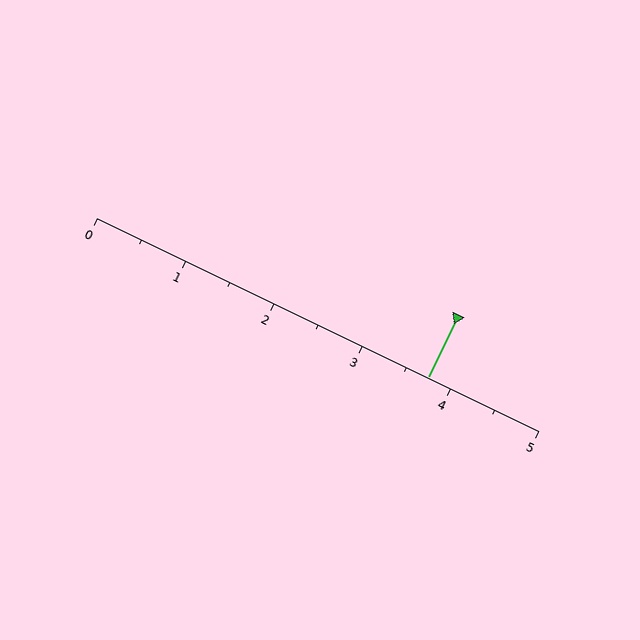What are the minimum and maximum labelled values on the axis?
The axis runs from 0 to 5.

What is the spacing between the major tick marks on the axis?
The major ticks are spaced 1 apart.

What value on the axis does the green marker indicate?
The marker indicates approximately 3.8.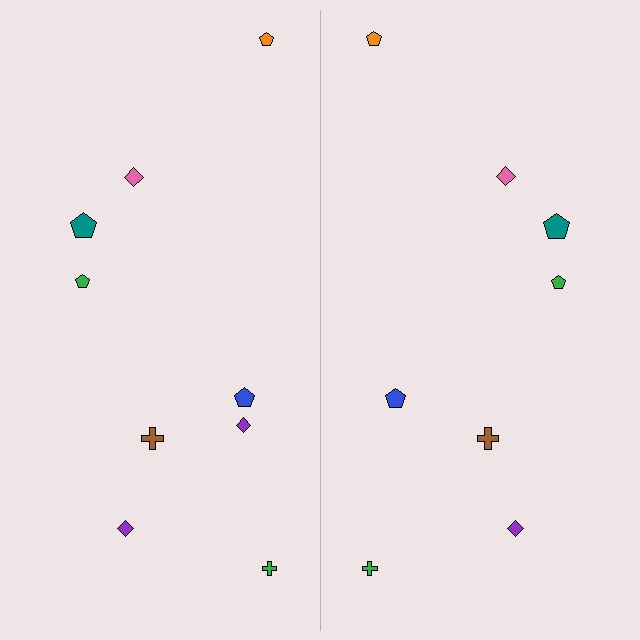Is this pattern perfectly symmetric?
No, the pattern is not perfectly symmetric. A purple diamond is missing from the right side.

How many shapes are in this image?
There are 17 shapes in this image.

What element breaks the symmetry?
A purple diamond is missing from the right side.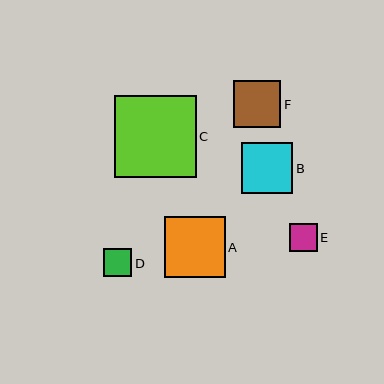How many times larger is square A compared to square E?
Square A is approximately 2.2 times the size of square E.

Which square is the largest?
Square C is the largest with a size of approximately 82 pixels.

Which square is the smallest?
Square E is the smallest with a size of approximately 28 pixels.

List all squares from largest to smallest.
From largest to smallest: C, A, B, F, D, E.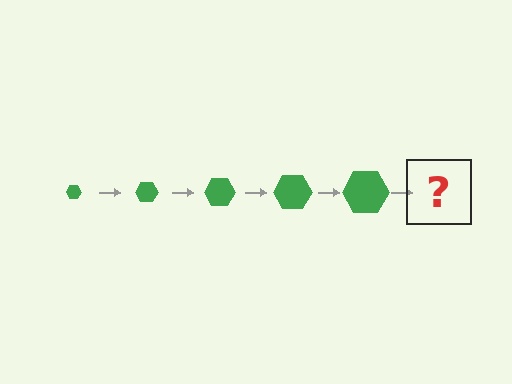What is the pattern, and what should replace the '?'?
The pattern is that the hexagon gets progressively larger each step. The '?' should be a green hexagon, larger than the previous one.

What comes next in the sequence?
The next element should be a green hexagon, larger than the previous one.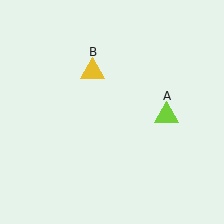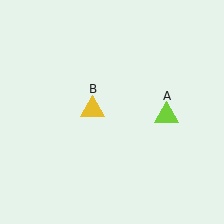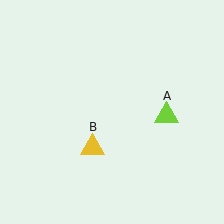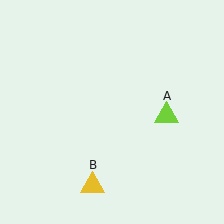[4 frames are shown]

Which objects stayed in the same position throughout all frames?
Lime triangle (object A) remained stationary.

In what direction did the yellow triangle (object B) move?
The yellow triangle (object B) moved down.